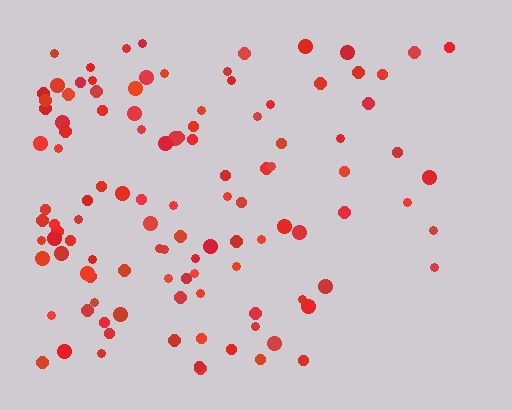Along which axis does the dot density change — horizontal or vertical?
Horizontal.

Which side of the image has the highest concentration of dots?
The left.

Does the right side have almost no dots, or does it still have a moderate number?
Still a moderate number, just noticeably fewer than the left.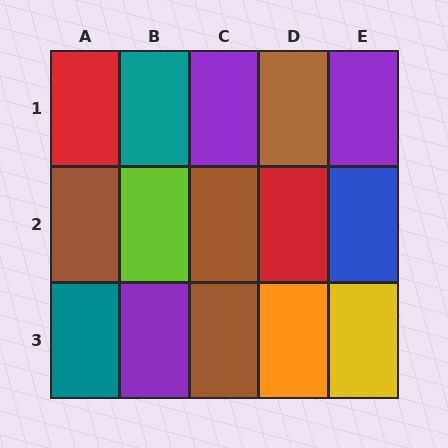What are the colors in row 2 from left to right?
Brown, lime, brown, red, blue.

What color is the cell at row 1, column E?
Purple.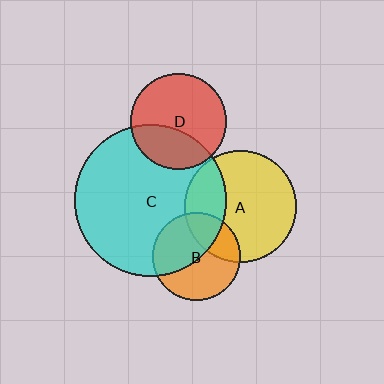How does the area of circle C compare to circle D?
Approximately 2.5 times.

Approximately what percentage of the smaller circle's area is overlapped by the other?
Approximately 50%.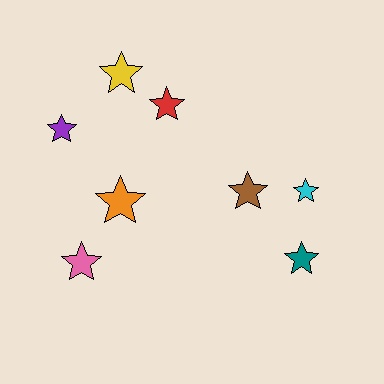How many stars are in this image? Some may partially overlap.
There are 8 stars.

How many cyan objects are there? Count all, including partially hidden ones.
There is 1 cyan object.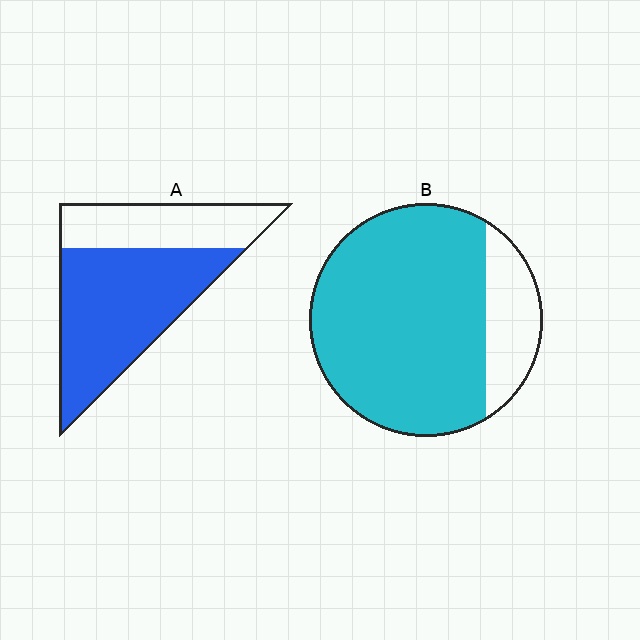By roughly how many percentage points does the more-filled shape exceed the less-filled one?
By roughly 15 percentage points (B over A).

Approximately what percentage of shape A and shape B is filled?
A is approximately 65% and B is approximately 80%.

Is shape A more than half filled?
Yes.